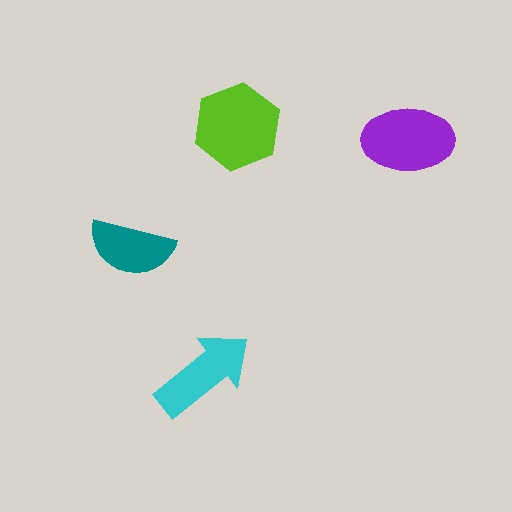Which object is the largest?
The lime hexagon.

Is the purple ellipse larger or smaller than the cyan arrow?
Larger.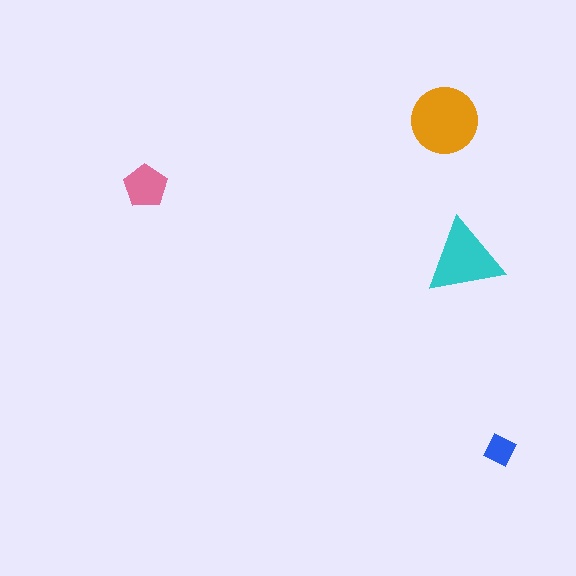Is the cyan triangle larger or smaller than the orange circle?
Smaller.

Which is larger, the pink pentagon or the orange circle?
The orange circle.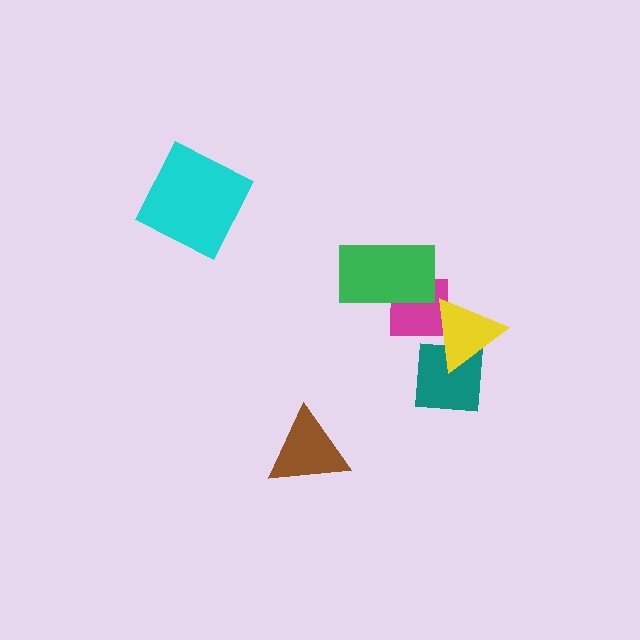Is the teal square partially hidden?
Yes, it is partially covered by another shape.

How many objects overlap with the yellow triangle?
2 objects overlap with the yellow triangle.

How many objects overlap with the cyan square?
0 objects overlap with the cyan square.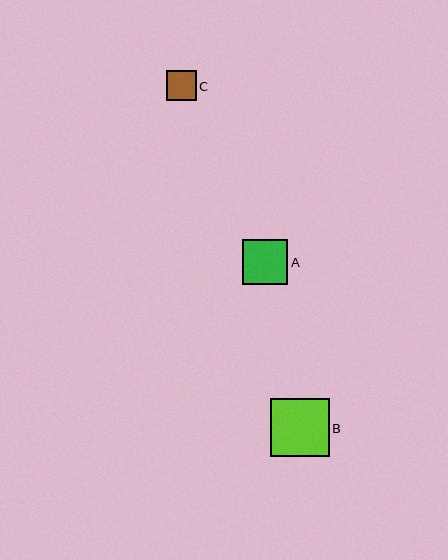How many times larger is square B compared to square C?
Square B is approximately 2.0 times the size of square C.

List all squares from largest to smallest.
From largest to smallest: B, A, C.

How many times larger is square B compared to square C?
Square B is approximately 2.0 times the size of square C.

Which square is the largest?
Square B is the largest with a size of approximately 59 pixels.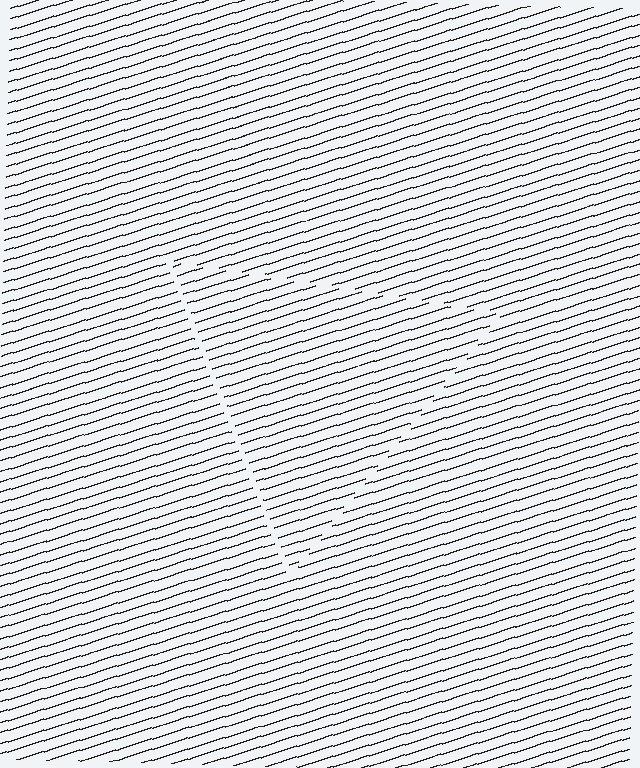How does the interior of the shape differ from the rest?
The interior of the shape contains the same grating, shifted by half a period — the contour is defined by the phase discontinuity where line-ends from the inner and outer gratings abut.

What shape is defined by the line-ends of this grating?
An illusory triangle. The interior of the shape contains the same grating, shifted by half a period — the contour is defined by the phase discontinuity where line-ends from the inner and outer gratings abut.